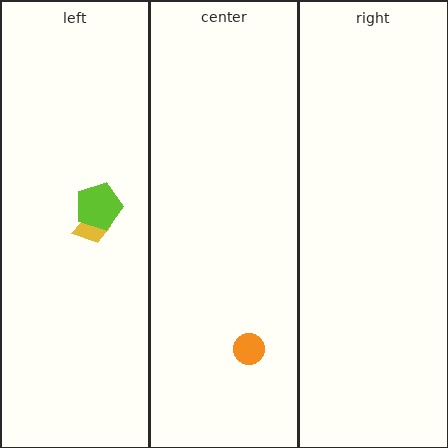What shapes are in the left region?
The yellow trapezoid, the lime pentagon.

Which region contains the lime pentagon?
The left region.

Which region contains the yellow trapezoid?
The left region.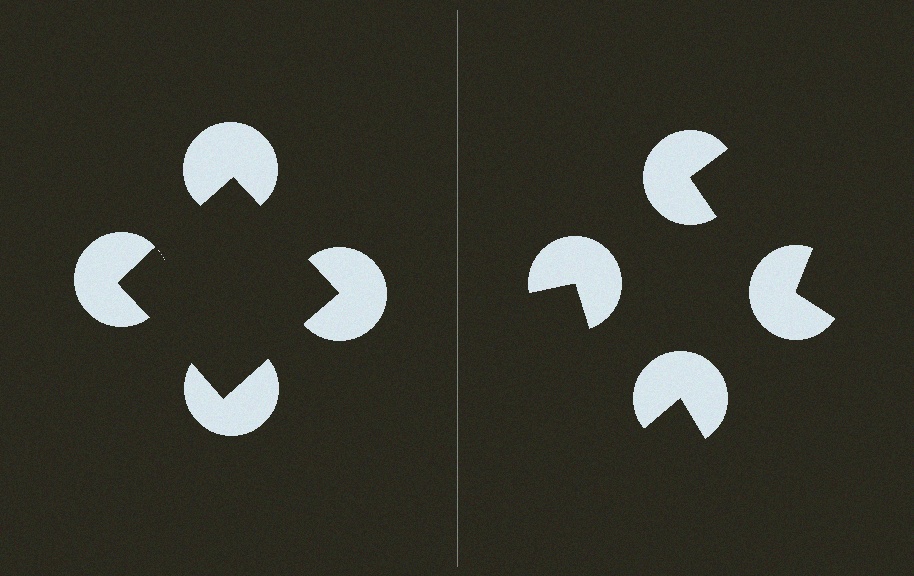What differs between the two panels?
The pac-man discs are positioned identically on both sides; only the wedge orientations differ. On the left they align to a square; on the right they are misaligned.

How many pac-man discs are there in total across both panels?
8 — 4 on each side.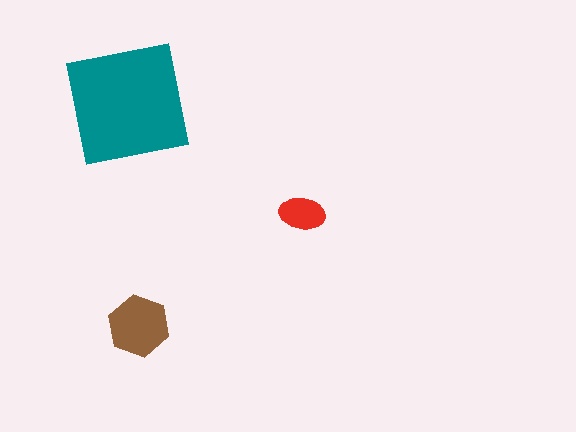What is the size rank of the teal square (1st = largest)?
1st.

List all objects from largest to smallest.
The teal square, the brown hexagon, the red ellipse.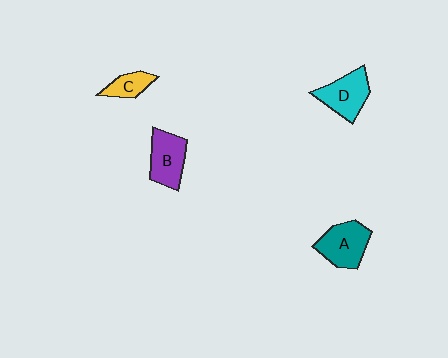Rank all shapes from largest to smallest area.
From largest to smallest: A (teal), D (cyan), B (purple), C (yellow).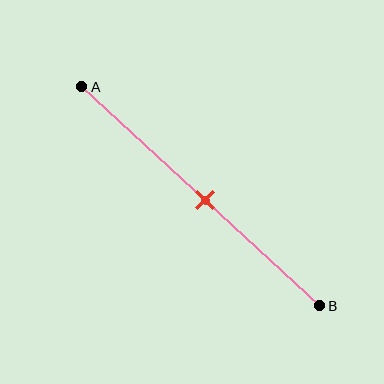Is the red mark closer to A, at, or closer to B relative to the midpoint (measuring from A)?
The red mark is approximately at the midpoint of segment AB.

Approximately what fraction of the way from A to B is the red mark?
The red mark is approximately 50% of the way from A to B.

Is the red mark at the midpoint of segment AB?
Yes, the mark is approximately at the midpoint.